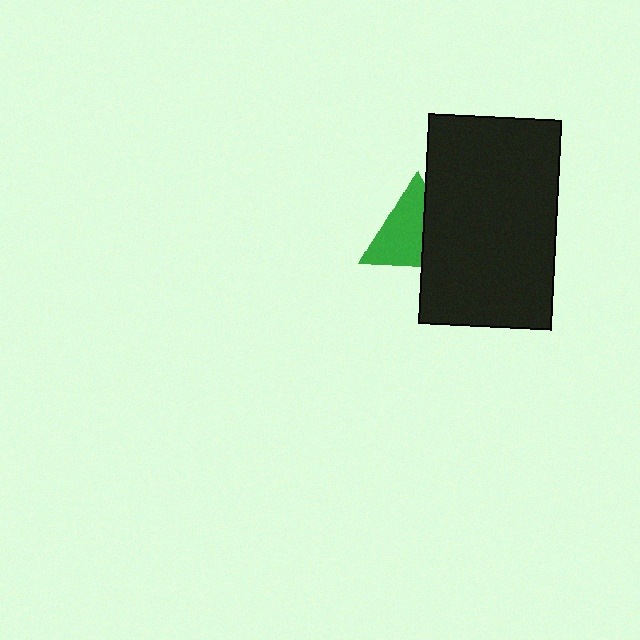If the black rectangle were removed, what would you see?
You would see the complete green triangle.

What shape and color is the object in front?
The object in front is a black rectangle.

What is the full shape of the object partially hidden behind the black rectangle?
The partially hidden object is a green triangle.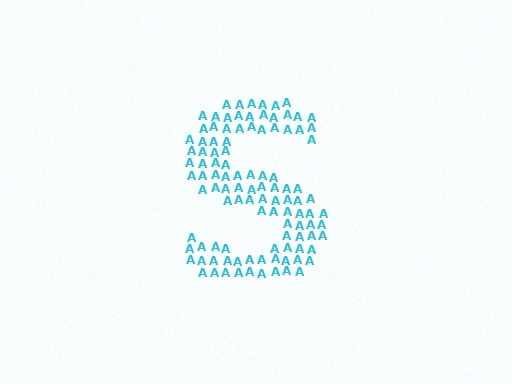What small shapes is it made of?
It is made of small letter A's.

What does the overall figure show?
The overall figure shows the letter S.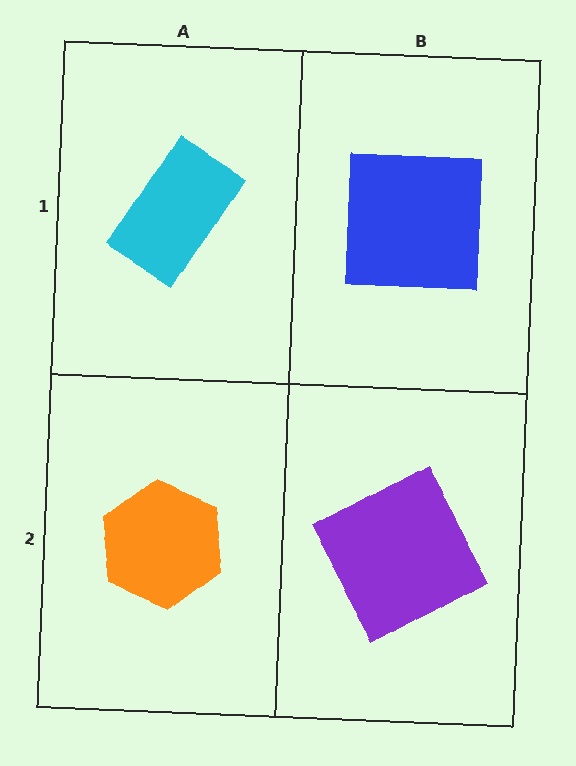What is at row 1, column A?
A cyan rectangle.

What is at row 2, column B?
A purple square.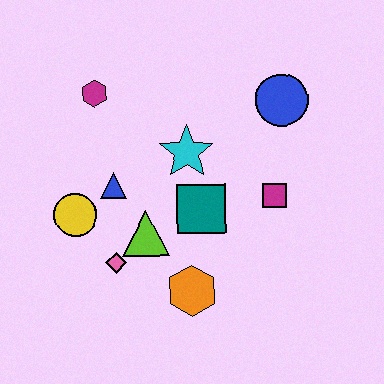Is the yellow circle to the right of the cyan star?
No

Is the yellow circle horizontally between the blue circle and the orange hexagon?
No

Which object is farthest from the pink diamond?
The blue circle is farthest from the pink diamond.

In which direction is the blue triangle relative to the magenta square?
The blue triangle is to the left of the magenta square.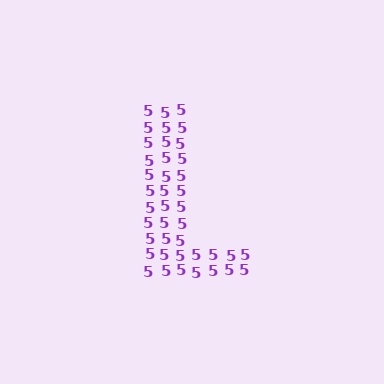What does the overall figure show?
The overall figure shows the letter L.